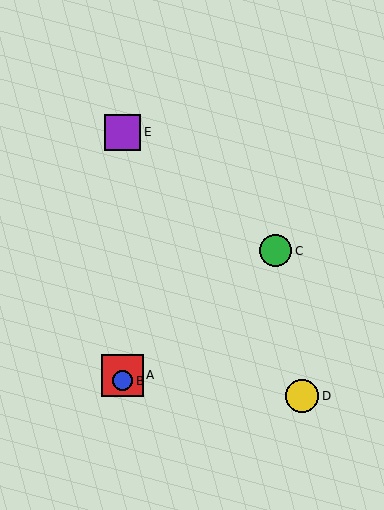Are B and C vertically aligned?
No, B is at x≈123 and C is at x≈276.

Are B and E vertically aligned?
Yes, both are at x≈123.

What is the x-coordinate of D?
Object D is at x≈302.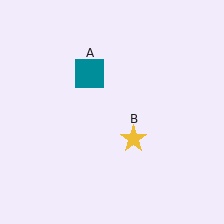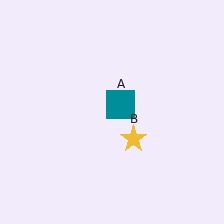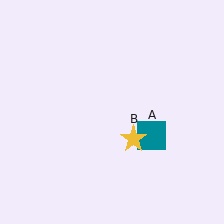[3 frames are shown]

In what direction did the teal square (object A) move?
The teal square (object A) moved down and to the right.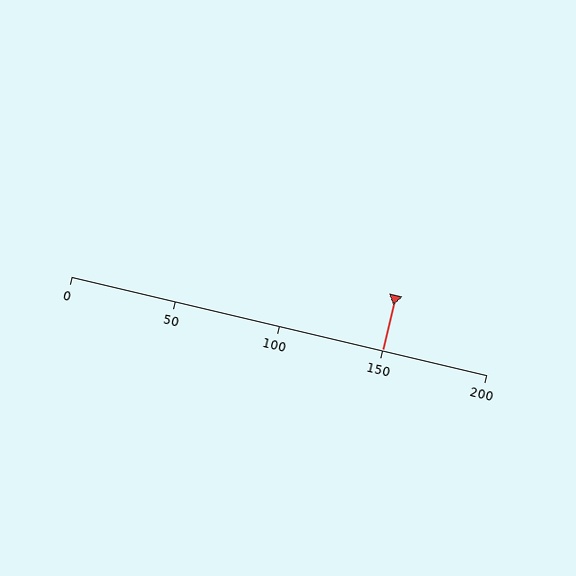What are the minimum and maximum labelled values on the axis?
The axis runs from 0 to 200.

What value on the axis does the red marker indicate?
The marker indicates approximately 150.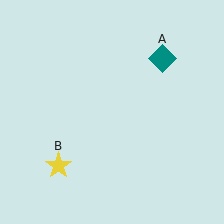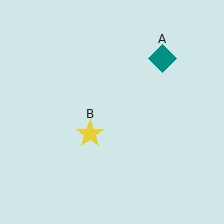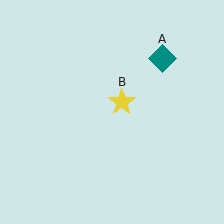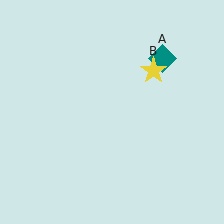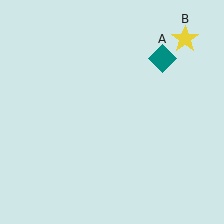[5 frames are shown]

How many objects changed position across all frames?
1 object changed position: yellow star (object B).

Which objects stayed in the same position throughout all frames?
Teal diamond (object A) remained stationary.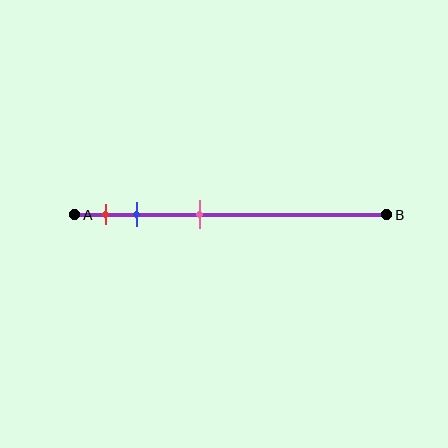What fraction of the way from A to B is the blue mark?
The blue mark is approximately 20% (0.2) of the way from A to B.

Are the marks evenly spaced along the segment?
No, the marks are not evenly spaced.